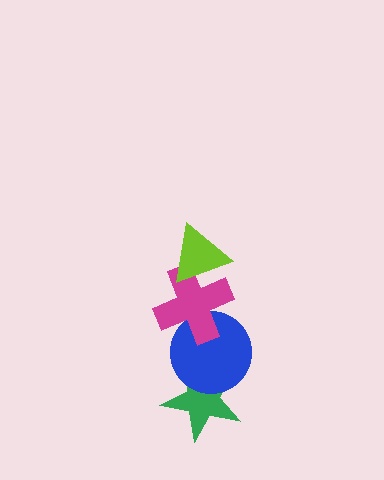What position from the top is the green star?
The green star is 4th from the top.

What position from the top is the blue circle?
The blue circle is 3rd from the top.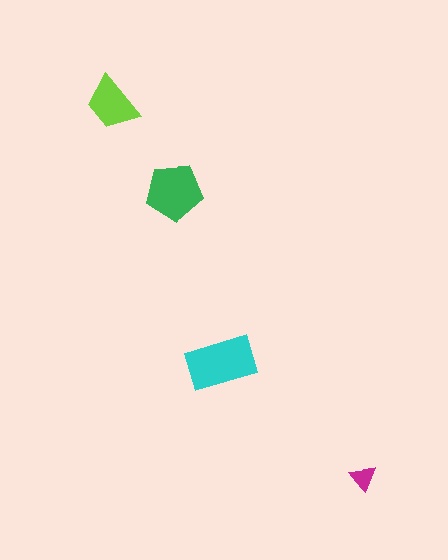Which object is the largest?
The cyan rectangle.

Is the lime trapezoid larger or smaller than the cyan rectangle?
Smaller.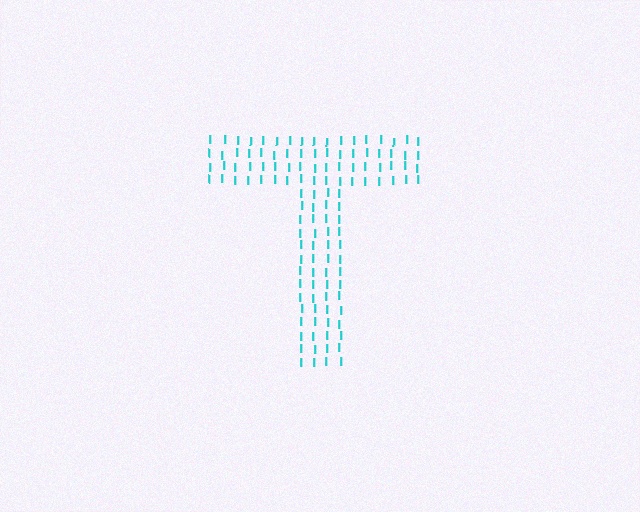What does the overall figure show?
The overall figure shows the letter T.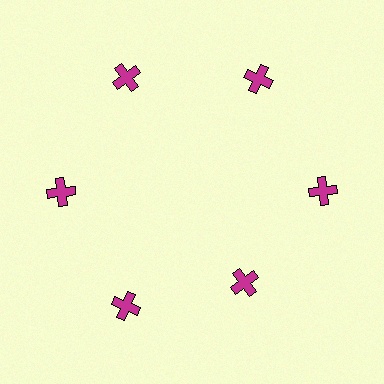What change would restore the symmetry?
The symmetry would be restored by moving it outward, back onto the ring so that all 6 crosses sit at equal angles and equal distance from the center.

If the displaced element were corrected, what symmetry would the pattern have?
It would have 6-fold rotational symmetry — the pattern would map onto itself every 60 degrees.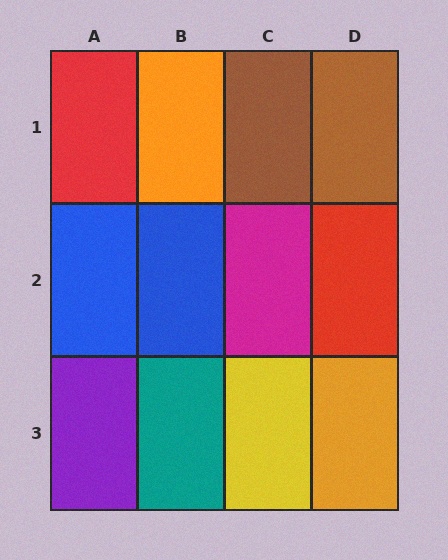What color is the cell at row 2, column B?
Blue.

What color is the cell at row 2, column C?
Magenta.